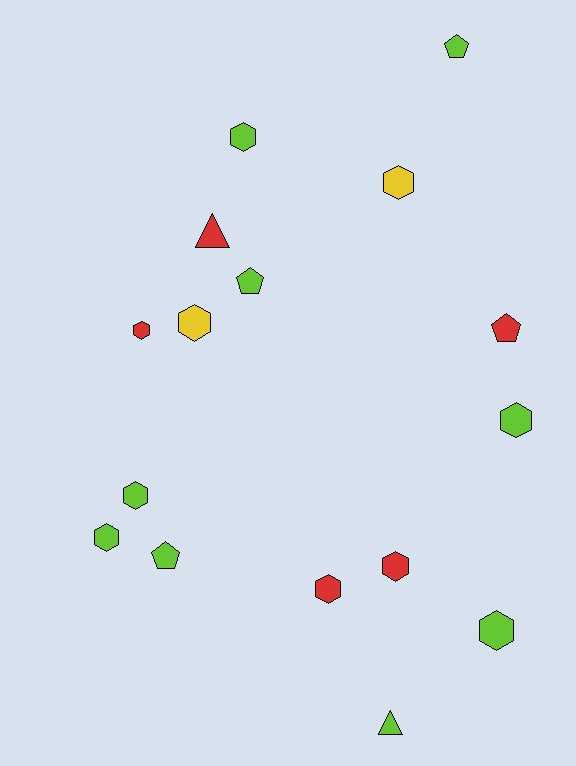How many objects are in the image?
There are 16 objects.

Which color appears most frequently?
Lime, with 9 objects.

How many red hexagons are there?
There are 3 red hexagons.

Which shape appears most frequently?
Hexagon, with 10 objects.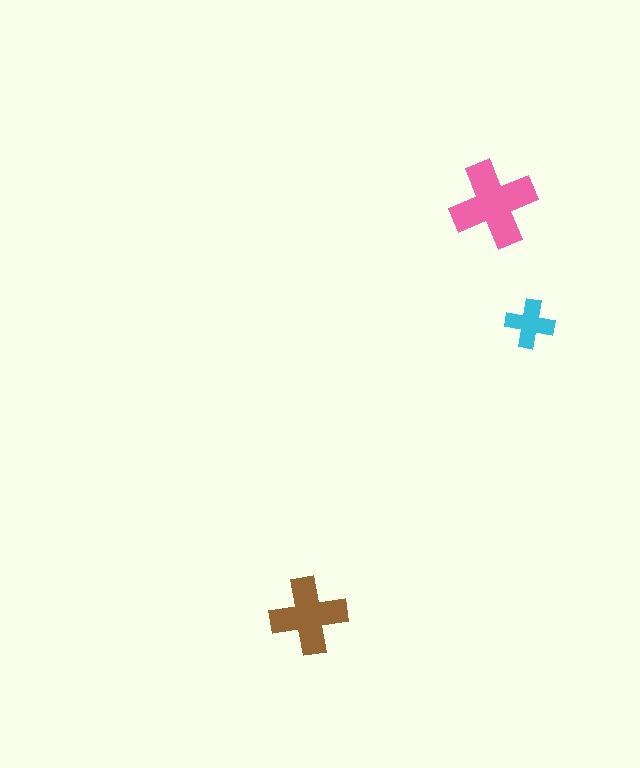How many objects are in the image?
There are 3 objects in the image.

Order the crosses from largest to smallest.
the pink one, the brown one, the cyan one.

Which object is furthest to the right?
The cyan cross is rightmost.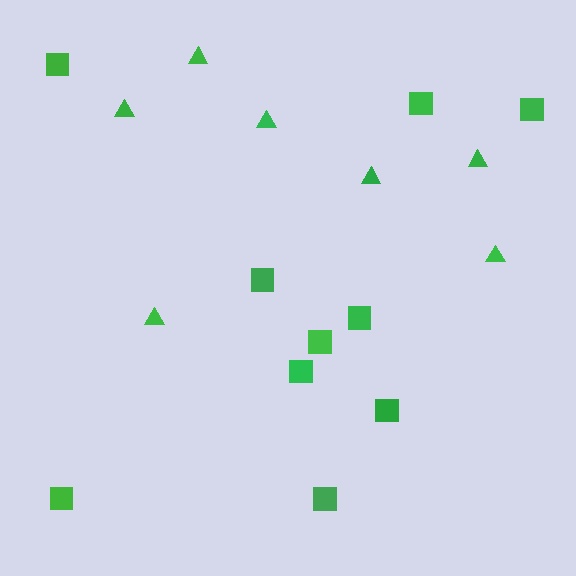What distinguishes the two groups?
There are 2 groups: one group of triangles (7) and one group of squares (10).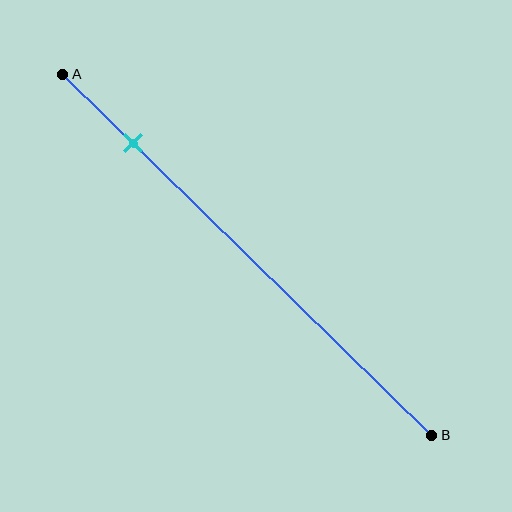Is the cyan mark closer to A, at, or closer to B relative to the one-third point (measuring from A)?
The cyan mark is closer to point A than the one-third point of segment AB.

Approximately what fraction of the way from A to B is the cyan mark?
The cyan mark is approximately 20% of the way from A to B.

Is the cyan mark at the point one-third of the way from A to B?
No, the mark is at about 20% from A, not at the 33% one-third point.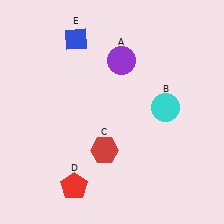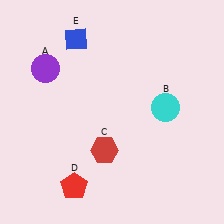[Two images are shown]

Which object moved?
The purple circle (A) moved left.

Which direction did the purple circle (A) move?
The purple circle (A) moved left.